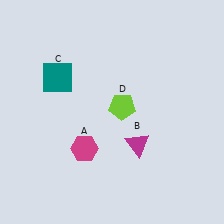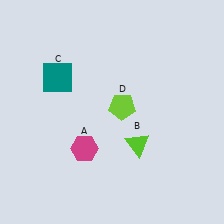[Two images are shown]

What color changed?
The triangle (B) changed from magenta in Image 1 to lime in Image 2.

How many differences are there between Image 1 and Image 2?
There is 1 difference between the two images.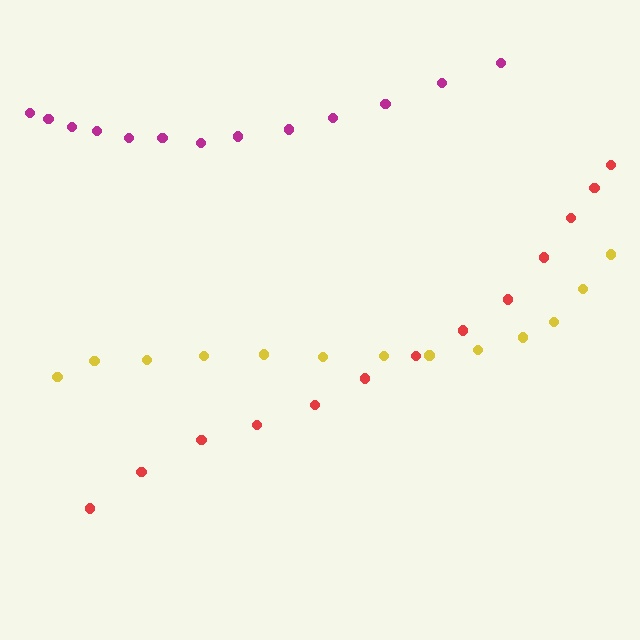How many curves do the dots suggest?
There are 3 distinct paths.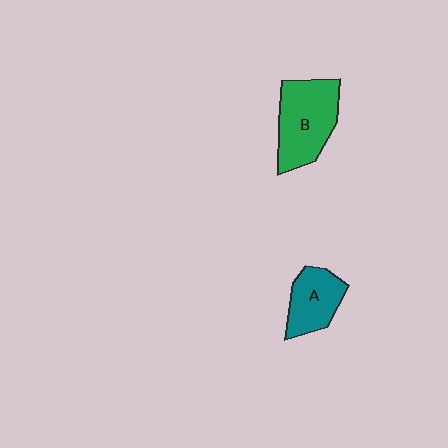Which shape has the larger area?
Shape B (green).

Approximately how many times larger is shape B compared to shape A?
Approximately 1.5 times.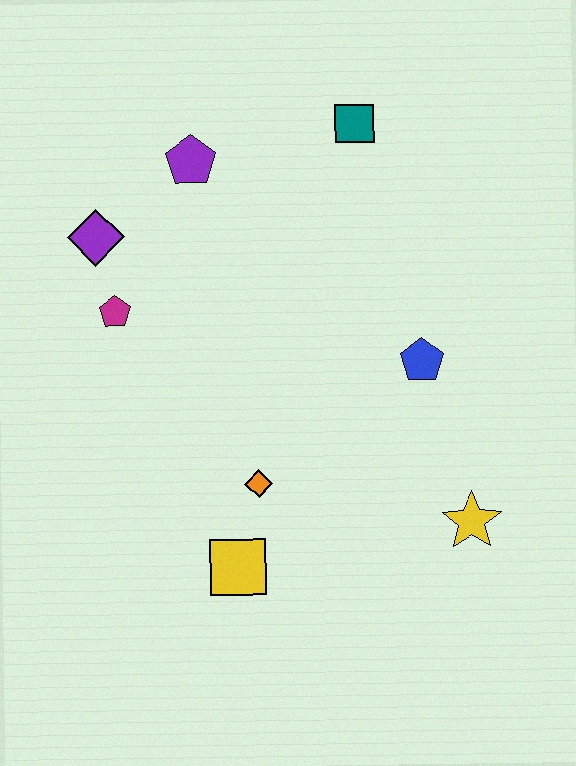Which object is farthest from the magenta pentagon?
The yellow star is farthest from the magenta pentagon.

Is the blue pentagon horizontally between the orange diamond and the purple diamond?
No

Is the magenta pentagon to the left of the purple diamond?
No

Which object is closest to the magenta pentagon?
The purple diamond is closest to the magenta pentagon.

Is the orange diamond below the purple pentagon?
Yes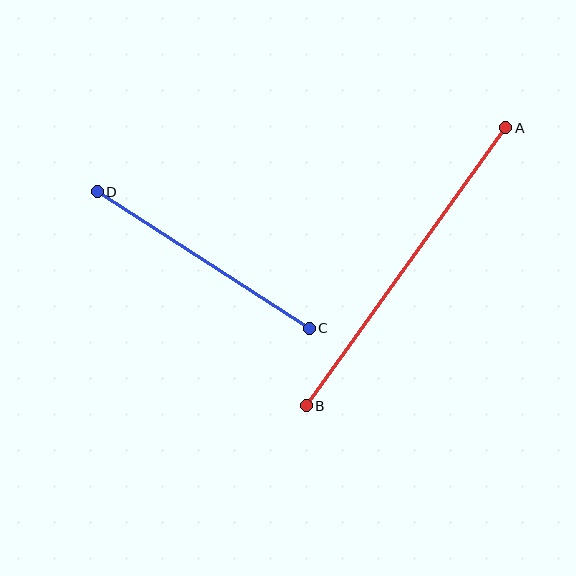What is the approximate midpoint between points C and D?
The midpoint is at approximately (203, 260) pixels.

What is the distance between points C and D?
The distance is approximately 252 pixels.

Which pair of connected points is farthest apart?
Points A and B are farthest apart.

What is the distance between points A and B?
The distance is approximately 342 pixels.